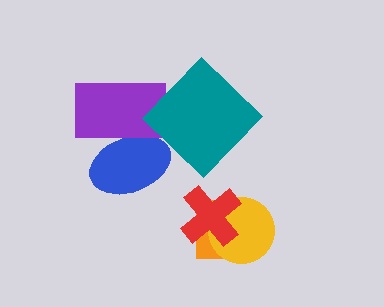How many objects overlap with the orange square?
2 objects overlap with the orange square.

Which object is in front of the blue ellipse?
The purple rectangle is in front of the blue ellipse.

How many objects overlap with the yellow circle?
2 objects overlap with the yellow circle.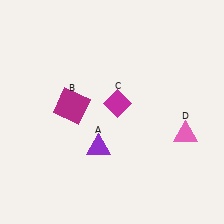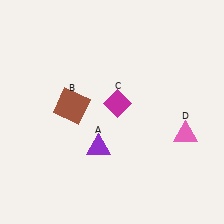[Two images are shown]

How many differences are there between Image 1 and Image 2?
There is 1 difference between the two images.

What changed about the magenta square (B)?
In Image 1, B is magenta. In Image 2, it changed to brown.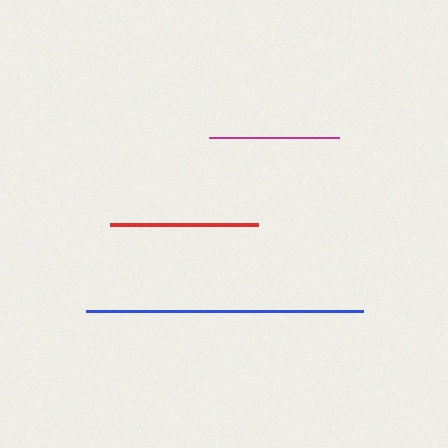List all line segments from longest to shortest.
From longest to shortest: blue, red, magenta.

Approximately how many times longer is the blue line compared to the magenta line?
The blue line is approximately 2.1 times the length of the magenta line.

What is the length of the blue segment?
The blue segment is approximately 276 pixels long.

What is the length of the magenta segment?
The magenta segment is approximately 130 pixels long.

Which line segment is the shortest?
The magenta line is the shortest at approximately 130 pixels.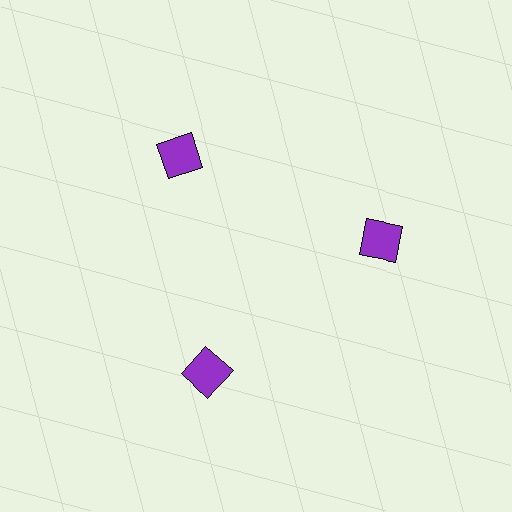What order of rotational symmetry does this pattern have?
This pattern has 3-fold rotational symmetry.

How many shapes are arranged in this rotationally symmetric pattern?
There are 3 shapes, arranged in 3 groups of 1.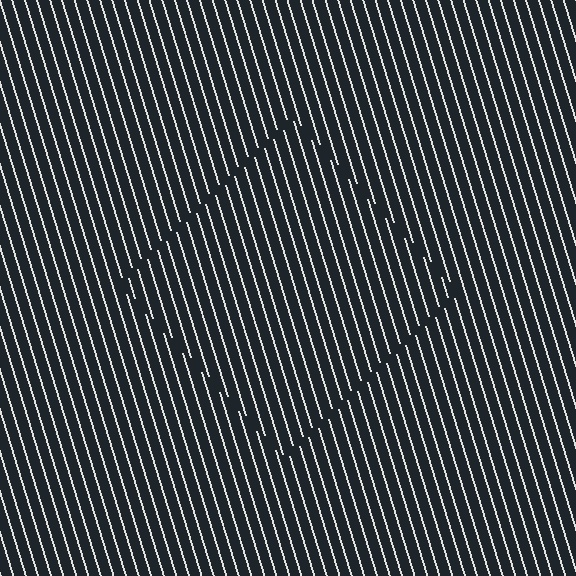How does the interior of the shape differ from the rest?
The interior of the shape contains the same grating, shifted by half a period — the contour is defined by the phase discontinuity where line-ends from the inner and outer gratings abut.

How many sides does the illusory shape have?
4 sides — the line-ends trace a square.